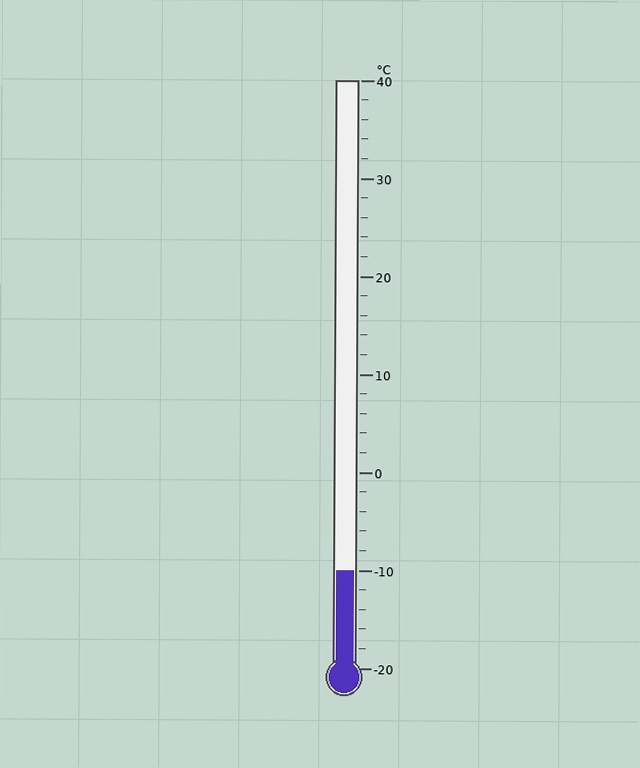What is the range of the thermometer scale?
The thermometer scale ranges from -20°C to 40°C.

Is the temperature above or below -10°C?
The temperature is at -10°C.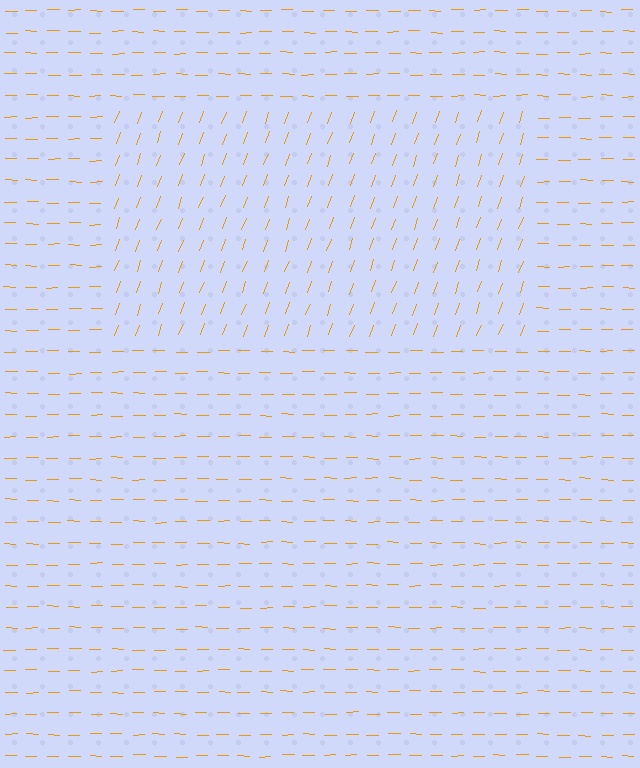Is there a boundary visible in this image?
Yes, there is a texture boundary formed by a change in line orientation.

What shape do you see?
I see a rectangle.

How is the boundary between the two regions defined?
The boundary is defined purely by a change in line orientation (approximately 70 degrees difference). All lines are the same color and thickness.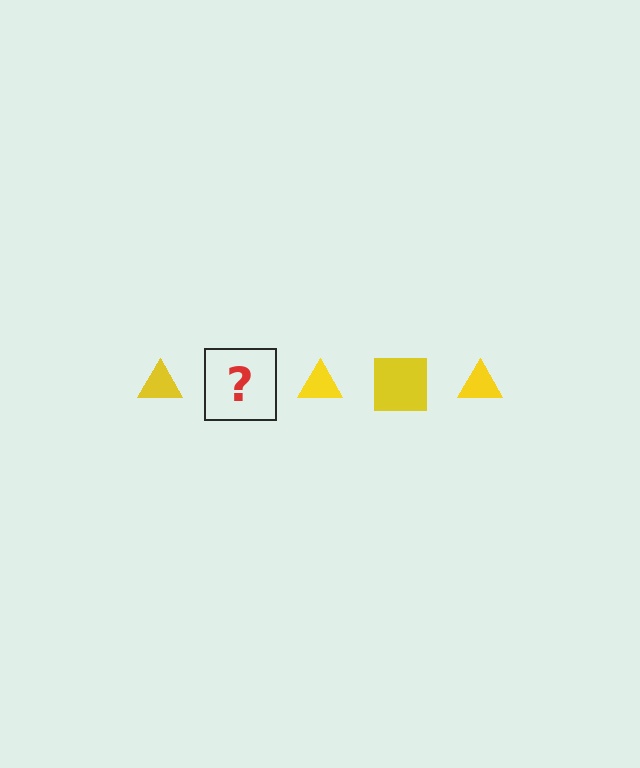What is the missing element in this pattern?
The missing element is a yellow square.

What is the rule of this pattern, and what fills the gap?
The rule is that the pattern cycles through triangle, square shapes in yellow. The gap should be filled with a yellow square.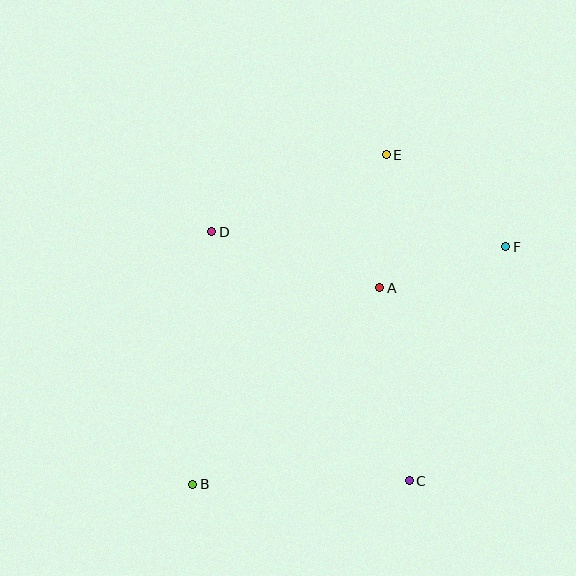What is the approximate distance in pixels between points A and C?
The distance between A and C is approximately 195 pixels.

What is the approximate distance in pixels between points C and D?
The distance between C and D is approximately 318 pixels.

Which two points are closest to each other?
Points A and F are closest to each other.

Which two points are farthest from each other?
Points B and F are farthest from each other.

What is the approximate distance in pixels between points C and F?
The distance between C and F is approximately 253 pixels.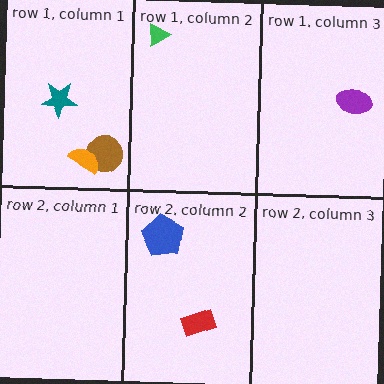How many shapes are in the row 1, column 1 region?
3.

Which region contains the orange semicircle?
The row 1, column 1 region.